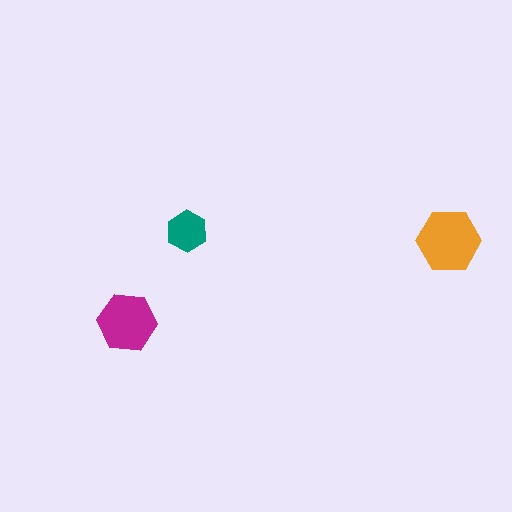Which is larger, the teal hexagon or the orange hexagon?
The orange one.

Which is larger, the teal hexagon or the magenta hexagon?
The magenta one.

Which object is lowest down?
The magenta hexagon is bottommost.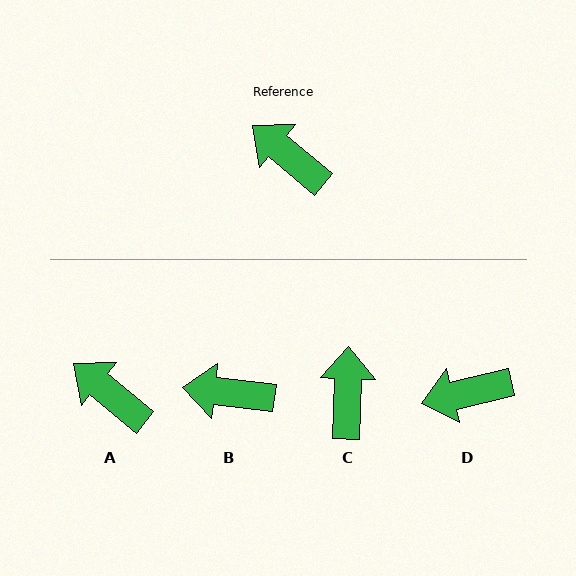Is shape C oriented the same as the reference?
No, it is off by about 52 degrees.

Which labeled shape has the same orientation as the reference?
A.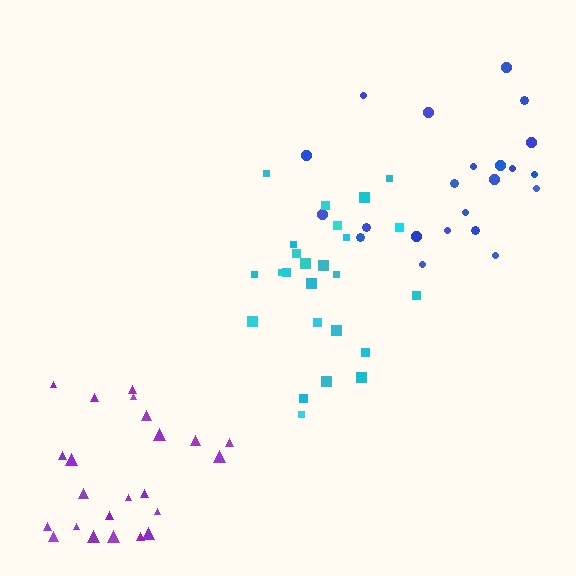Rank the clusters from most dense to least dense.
cyan, purple, blue.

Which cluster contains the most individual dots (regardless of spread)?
Cyan (25).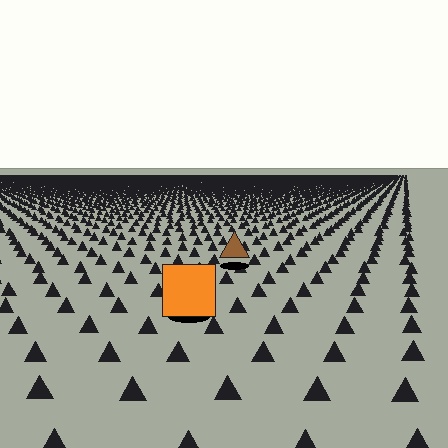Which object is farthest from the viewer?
The brown triangle is farthest from the viewer. It appears smaller and the ground texture around it is denser.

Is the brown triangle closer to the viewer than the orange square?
No. The orange square is closer — you can tell from the texture gradient: the ground texture is coarser near it.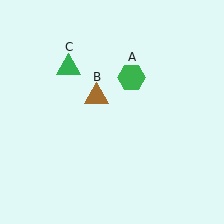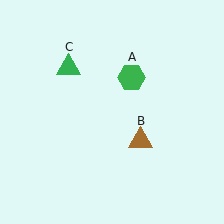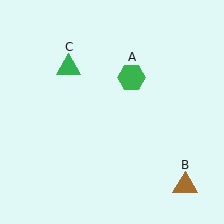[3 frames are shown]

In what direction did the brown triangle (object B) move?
The brown triangle (object B) moved down and to the right.